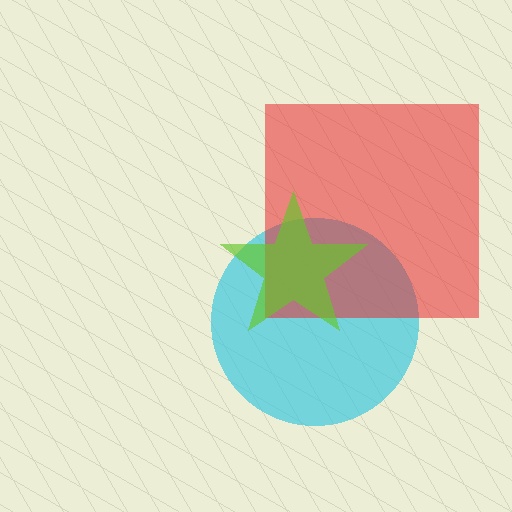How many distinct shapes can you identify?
There are 3 distinct shapes: a cyan circle, a red square, a lime star.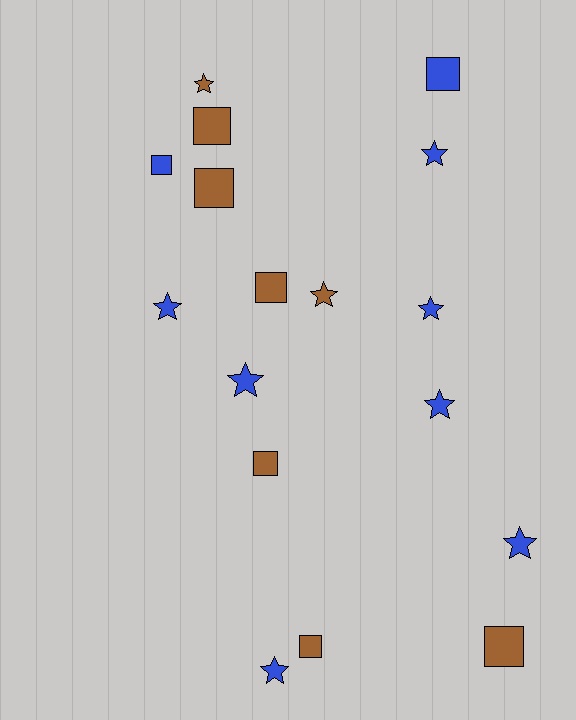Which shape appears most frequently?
Star, with 9 objects.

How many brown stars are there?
There are 2 brown stars.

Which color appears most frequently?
Blue, with 9 objects.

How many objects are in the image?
There are 17 objects.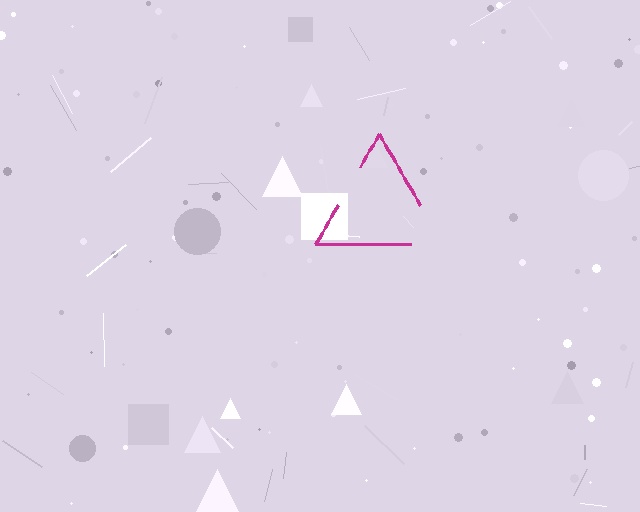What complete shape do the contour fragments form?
The contour fragments form a triangle.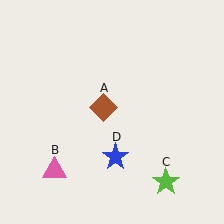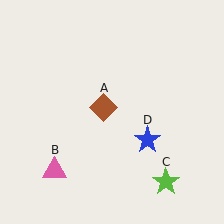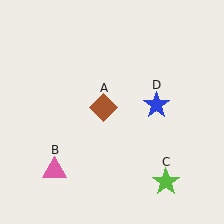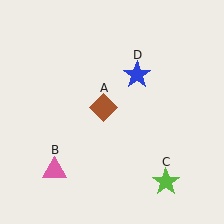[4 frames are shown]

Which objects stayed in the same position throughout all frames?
Brown diamond (object A) and pink triangle (object B) and lime star (object C) remained stationary.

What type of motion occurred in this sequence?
The blue star (object D) rotated counterclockwise around the center of the scene.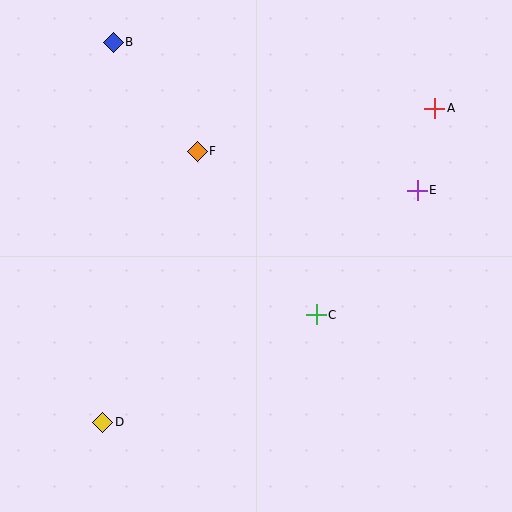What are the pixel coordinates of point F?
Point F is at (197, 151).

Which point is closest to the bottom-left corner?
Point D is closest to the bottom-left corner.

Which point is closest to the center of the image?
Point C at (316, 315) is closest to the center.